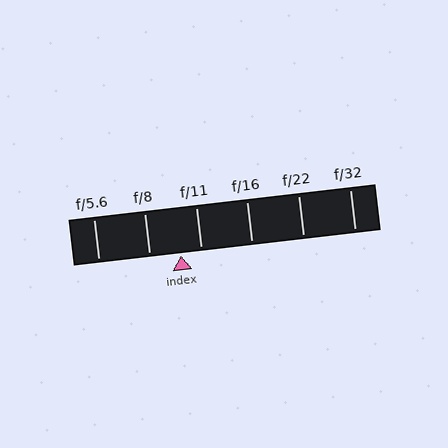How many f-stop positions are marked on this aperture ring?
There are 6 f-stop positions marked.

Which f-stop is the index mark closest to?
The index mark is closest to f/11.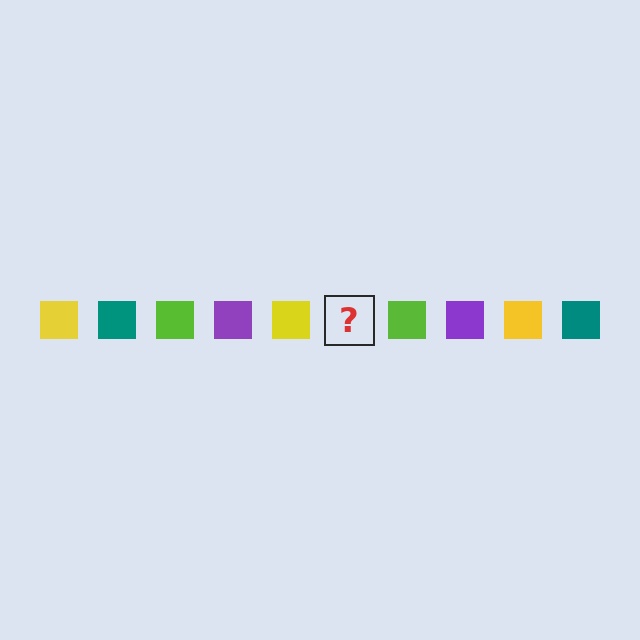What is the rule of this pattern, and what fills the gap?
The rule is that the pattern cycles through yellow, teal, lime, purple squares. The gap should be filled with a teal square.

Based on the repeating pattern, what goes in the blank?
The blank should be a teal square.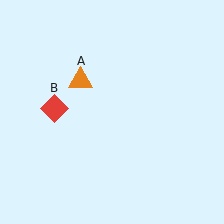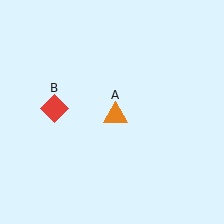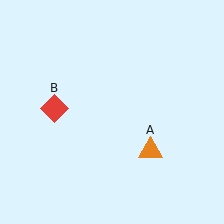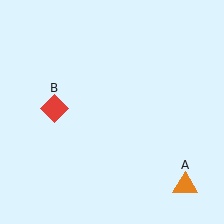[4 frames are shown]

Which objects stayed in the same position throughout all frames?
Red diamond (object B) remained stationary.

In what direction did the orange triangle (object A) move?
The orange triangle (object A) moved down and to the right.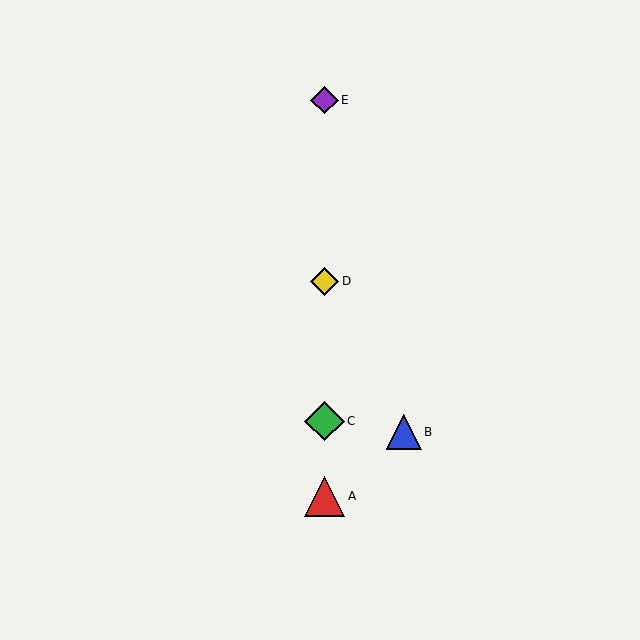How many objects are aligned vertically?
4 objects (A, C, D, E) are aligned vertically.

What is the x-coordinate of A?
Object A is at x≈324.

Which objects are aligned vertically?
Objects A, C, D, E are aligned vertically.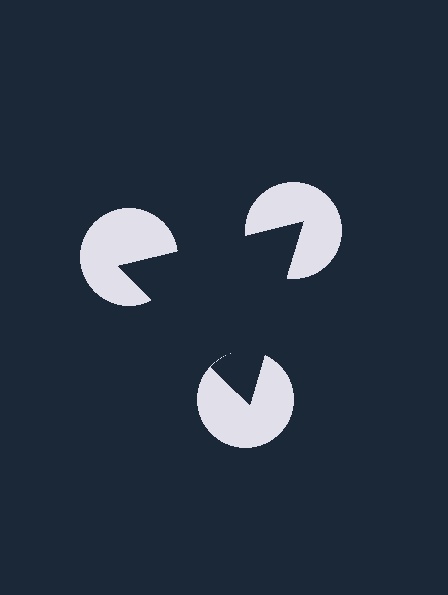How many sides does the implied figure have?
3 sides.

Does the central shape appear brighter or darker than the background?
It typically appears slightly darker than the background, even though no actual brightness change is drawn.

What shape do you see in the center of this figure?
An illusory triangle — its edges are inferred from the aligned wedge cuts in the pac-man discs, not physically drawn.